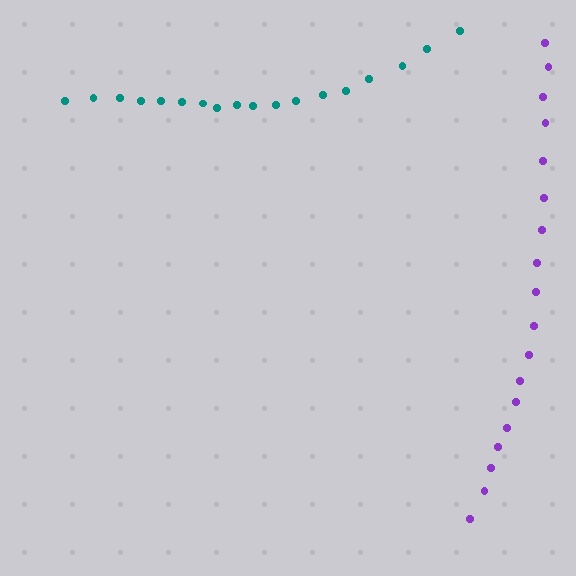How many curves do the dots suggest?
There are 2 distinct paths.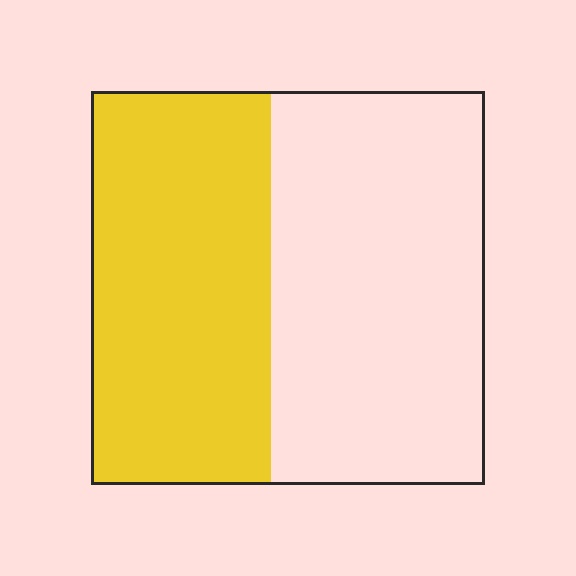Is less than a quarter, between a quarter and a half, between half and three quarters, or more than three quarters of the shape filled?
Between a quarter and a half.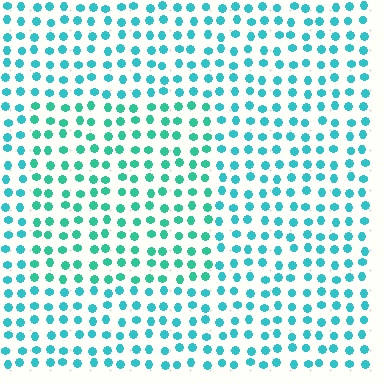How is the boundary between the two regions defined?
The boundary is defined purely by a slight shift in hue (about 21 degrees). Spacing, size, and orientation are identical on both sides.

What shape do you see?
I see a rectangle.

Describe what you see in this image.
The image is filled with small cyan elements in a uniform arrangement. A rectangle-shaped region is visible where the elements are tinted to a slightly different hue, forming a subtle color boundary.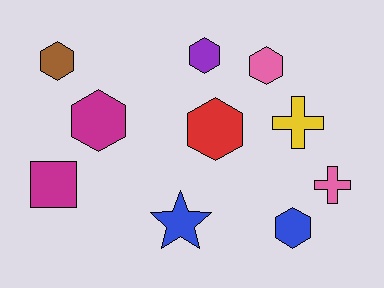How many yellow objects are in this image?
There is 1 yellow object.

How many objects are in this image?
There are 10 objects.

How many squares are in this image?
There is 1 square.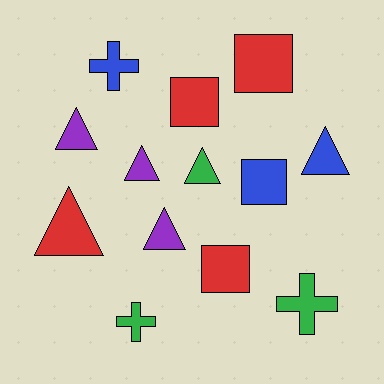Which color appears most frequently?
Red, with 4 objects.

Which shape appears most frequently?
Triangle, with 6 objects.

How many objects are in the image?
There are 13 objects.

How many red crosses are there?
There are no red crosses.